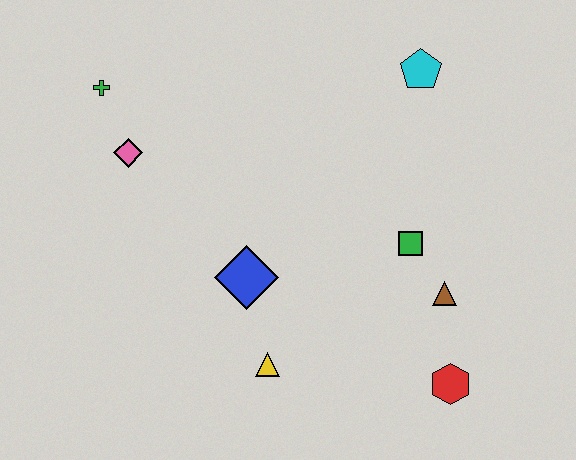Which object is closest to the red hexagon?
The brown triangle is closest to the red hexagon.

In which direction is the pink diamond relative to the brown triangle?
The pink diamond is to the left of the brown triangle.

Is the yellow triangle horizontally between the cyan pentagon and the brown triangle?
No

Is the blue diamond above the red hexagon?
Yes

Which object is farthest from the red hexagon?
The green cross is farthest from the red hexagon.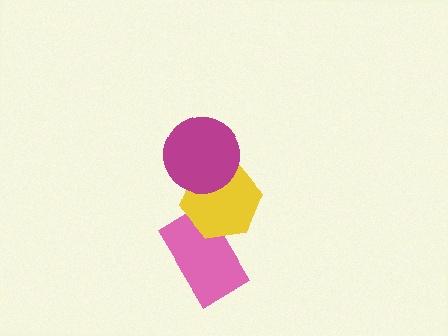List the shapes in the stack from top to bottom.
From top to bottom: the magenta circle, the yellow hexagon, the pink rectangle.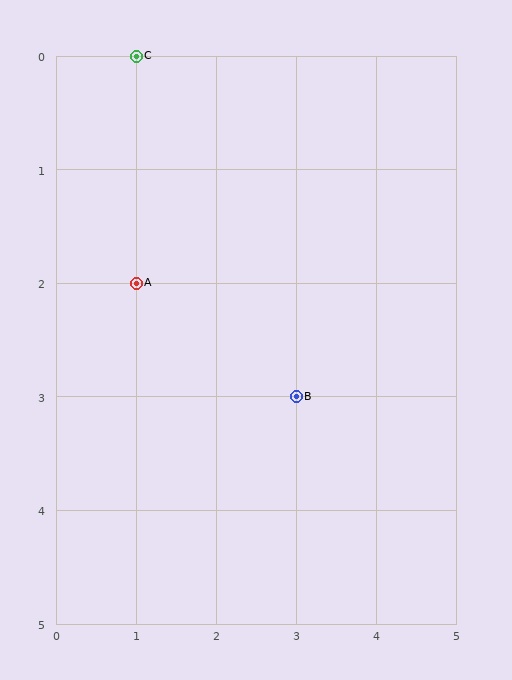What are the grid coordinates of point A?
Point A is at grid coordinates (1, 2).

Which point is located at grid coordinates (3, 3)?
Point B is at (3, 3).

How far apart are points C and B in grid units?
Points C and B are 2 columns and 3 rows apart (about 3.6 grid units diagonally).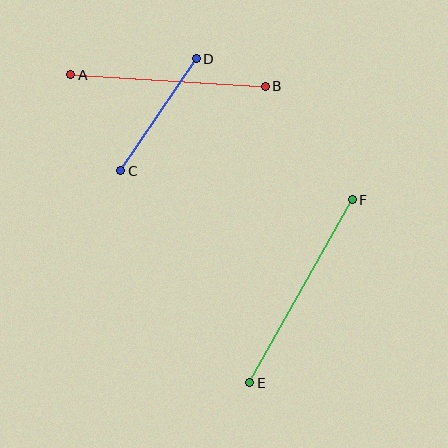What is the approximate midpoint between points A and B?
The midpoint is at approximately (168, 80) pixels.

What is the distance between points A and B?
The distance is approximately 195 pixels.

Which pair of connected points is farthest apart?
Points E and F are farthest apart.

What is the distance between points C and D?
The distance is approximately 135 pixels.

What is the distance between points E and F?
The distance is approximately 210 pixels.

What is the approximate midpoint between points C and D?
The midpoint is at approximately (159, 115) pixels.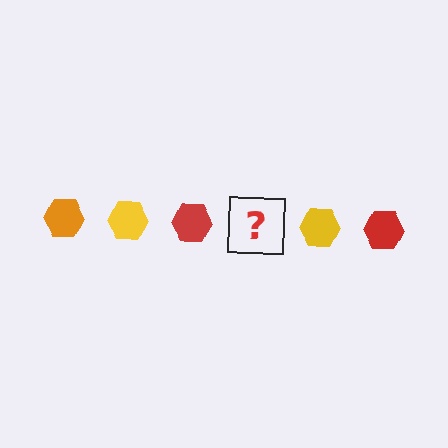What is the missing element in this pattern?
The missing element is an orange hexagon.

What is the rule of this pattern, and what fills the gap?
The rule is that the pattern cycles through orange, yellow, red hexagons. The gap should be filled with an orange hexagon.